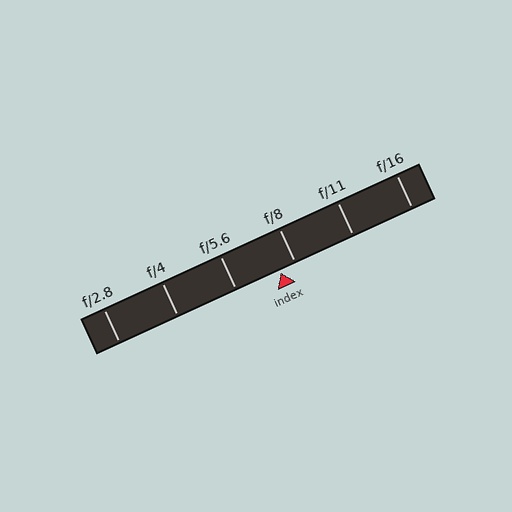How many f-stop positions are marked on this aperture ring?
There are 6 f-stop positions marked.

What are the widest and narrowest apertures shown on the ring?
The widest aperture shown is f/2.8 and the narrowest is f/16.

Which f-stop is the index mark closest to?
The index mark is closest to f/8.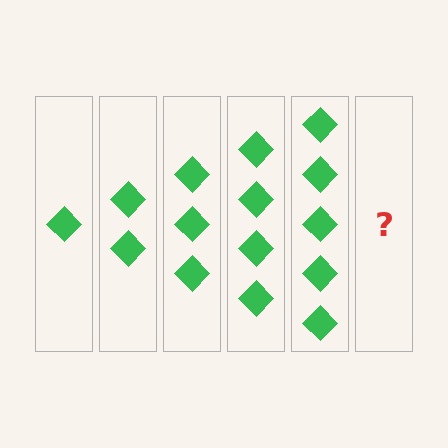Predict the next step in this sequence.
The next step is 6 diamonds.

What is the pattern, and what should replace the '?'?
The pattern is that each step adds one more diamond. The '?' should be 6 diamonds.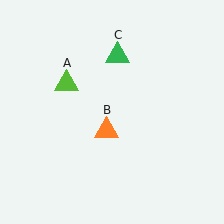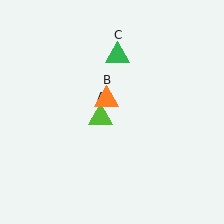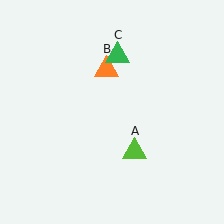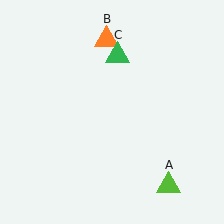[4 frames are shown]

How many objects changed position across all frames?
2 objects changed position: lime triangle (object A), orange triangle (object B).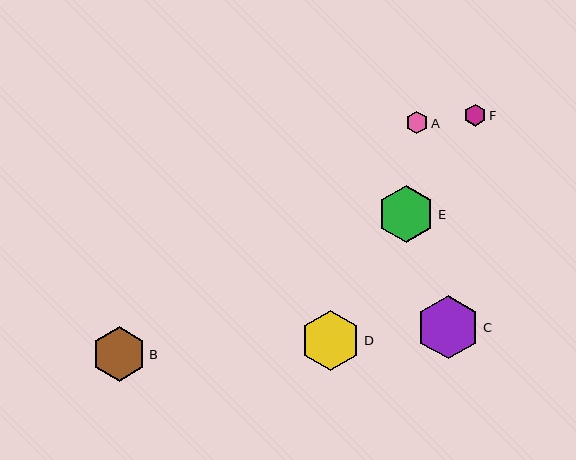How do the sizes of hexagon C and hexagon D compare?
Hexagon C and hexagon D are approximately the same size.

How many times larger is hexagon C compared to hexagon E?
Hexagon C is approximately 1.1 times the size of hexagon E.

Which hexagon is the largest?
Hexagon C is the largest with a size of approximately 64 pixels.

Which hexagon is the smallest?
Hexagon F is the smallest with a size of approximately 22 pixels.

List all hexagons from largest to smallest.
From largest to smallest: C, D, E, B, A, F.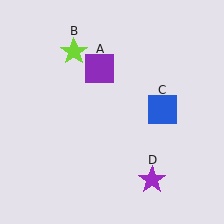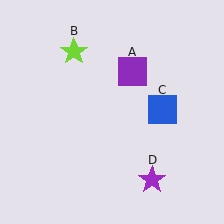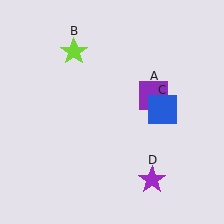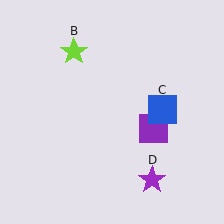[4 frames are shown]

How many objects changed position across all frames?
1 object changed position: purple square (object A).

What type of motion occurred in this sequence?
The purple square (object A) rotated clockwise around the center of the scene.